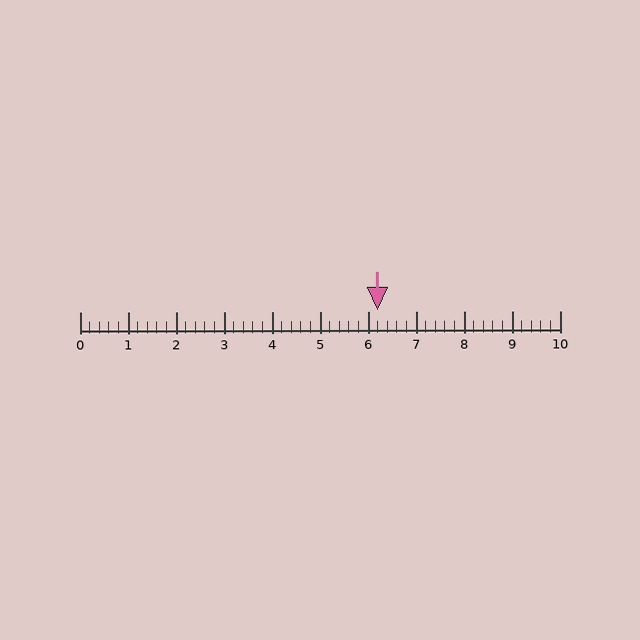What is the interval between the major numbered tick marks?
The major tick marks are spaced 1 units apart.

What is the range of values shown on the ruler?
The ruler shows values from 0 to 10.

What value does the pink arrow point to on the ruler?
The pink arrow points to approximately 6.2.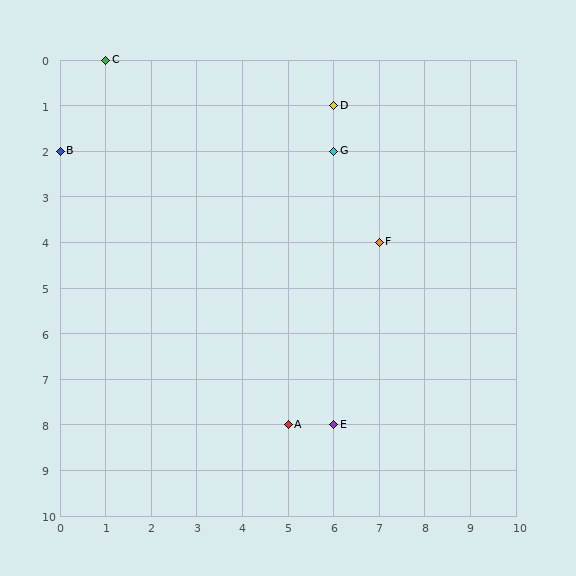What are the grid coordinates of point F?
Point F is at grid coordinates (7, 4).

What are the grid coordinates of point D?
Point D is at grid coordinates (6, 1).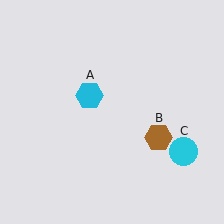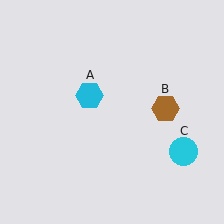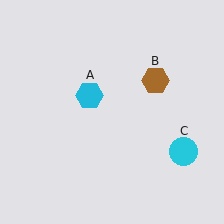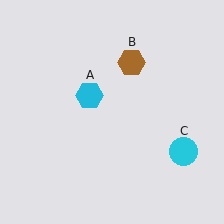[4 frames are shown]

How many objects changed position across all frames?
1 object changed position: brown hexagon (object B).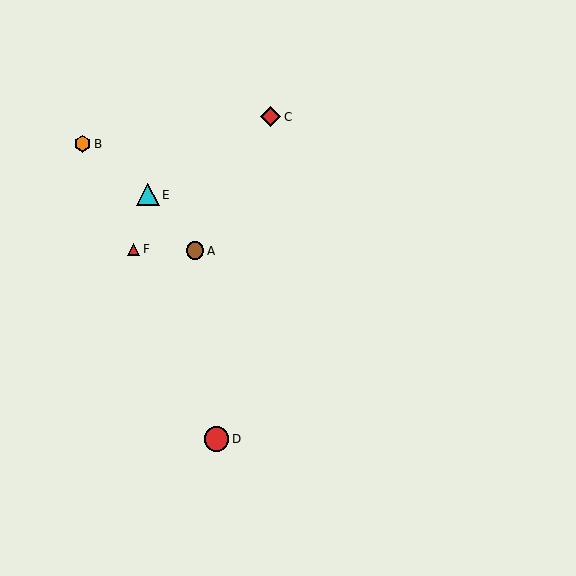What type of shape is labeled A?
Shape A is a brown circle.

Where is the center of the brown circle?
The center of the brown circle is at (195, 251).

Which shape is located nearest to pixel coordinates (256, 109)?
The red diamond (labeled C) at (271, 117) is nearest to that location.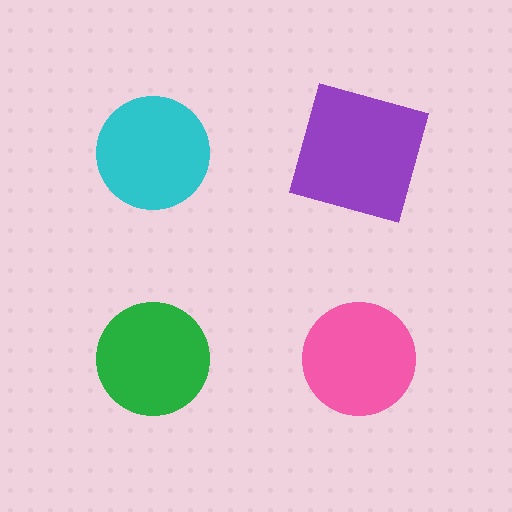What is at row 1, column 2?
A purple square.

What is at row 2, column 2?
A pink circle.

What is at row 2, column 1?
A green circle.